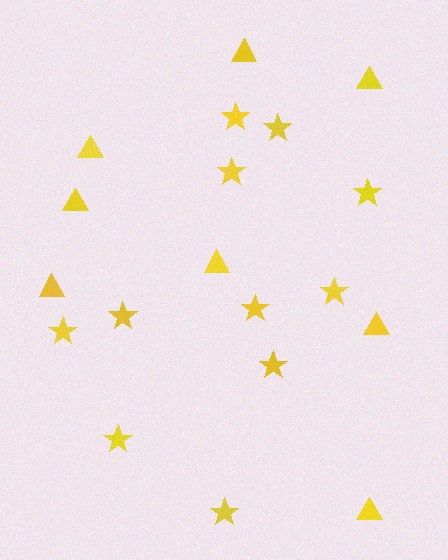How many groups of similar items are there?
There are 2 groups: one group of stars (11) and one group of triangles (8).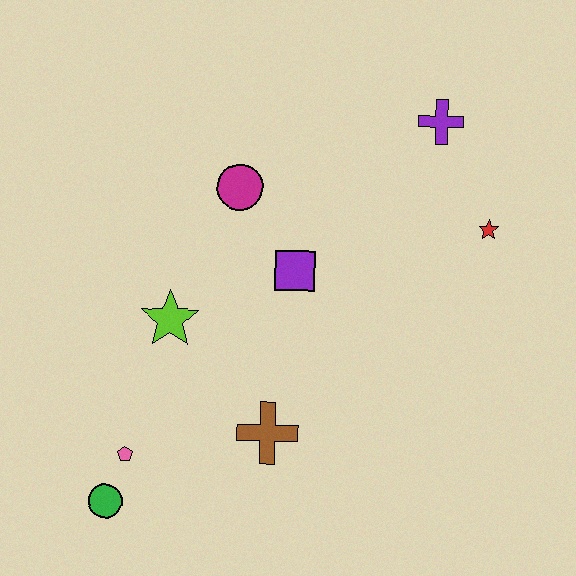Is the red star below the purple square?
No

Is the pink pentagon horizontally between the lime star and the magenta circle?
No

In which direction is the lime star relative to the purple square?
The lime star is to the left of the purple square.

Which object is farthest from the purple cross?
The green circle is farthest from the purple cross.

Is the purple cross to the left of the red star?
Yes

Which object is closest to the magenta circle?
The purple square is closest to the magenta circle.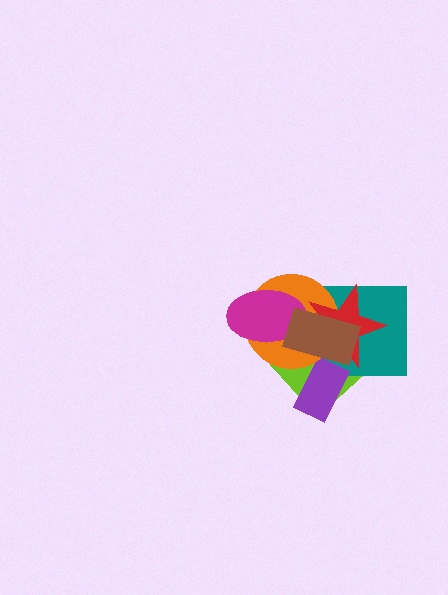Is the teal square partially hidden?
Yes, it is partially covered by another shape.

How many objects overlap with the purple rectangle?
2 objects overlap with the purple rectangle.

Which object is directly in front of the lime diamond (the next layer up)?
The teal square is directly in front of the lime diamond.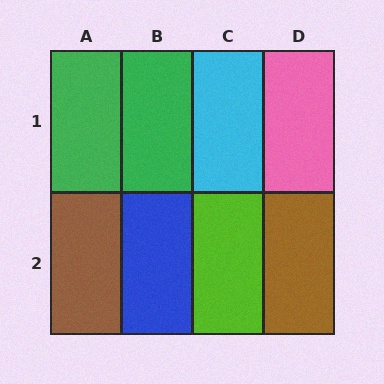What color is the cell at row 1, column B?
Green.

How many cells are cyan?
1 cell is cyan.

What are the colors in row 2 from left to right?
Brown, blue, lime, brown.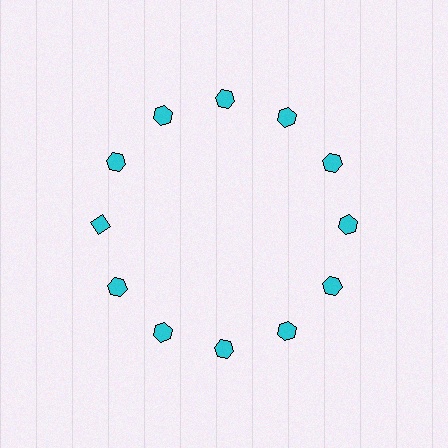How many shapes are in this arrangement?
There are 12 shapes arranged in a ring pattern.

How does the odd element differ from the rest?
It has a different shape: diamond instead of hexagon.